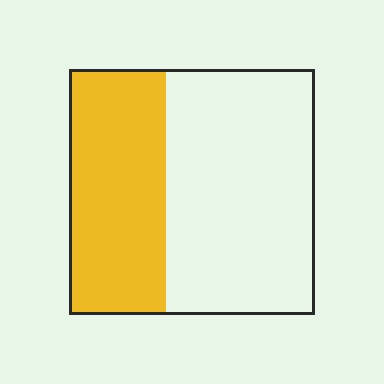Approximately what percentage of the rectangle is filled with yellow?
Approximately 40%.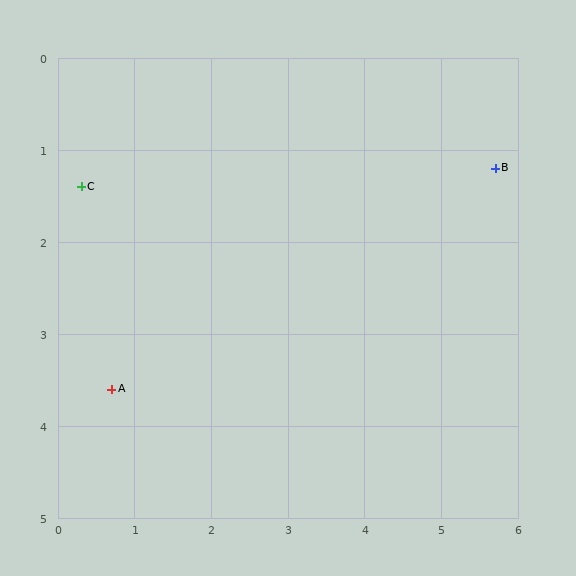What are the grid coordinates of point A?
Point A is at approximately (0.7, 3.6).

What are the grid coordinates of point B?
Point B is at approximately (5.7, 1.2).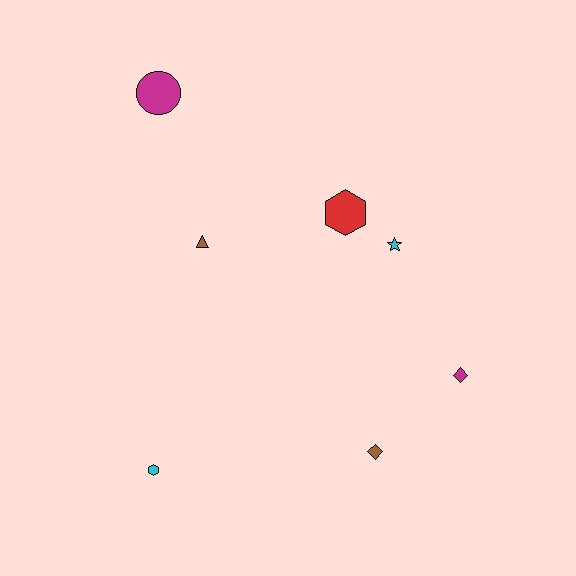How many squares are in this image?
There are no squares.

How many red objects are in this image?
There is 1 red object.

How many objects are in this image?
There are 7 objects.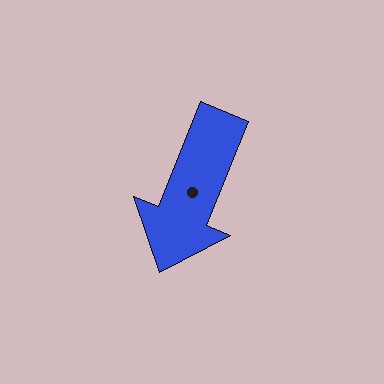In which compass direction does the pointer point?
South.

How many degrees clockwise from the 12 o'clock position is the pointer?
Approximately 202 degrees.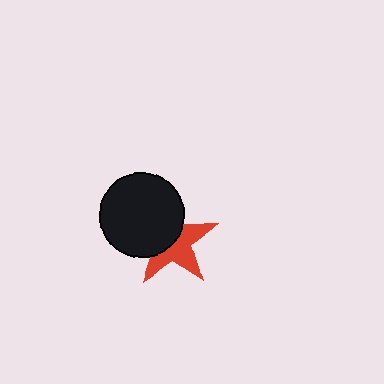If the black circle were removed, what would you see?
You would see the complete red star.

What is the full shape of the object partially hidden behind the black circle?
The partially hidden object is a red star.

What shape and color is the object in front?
The object in front is a black circle.